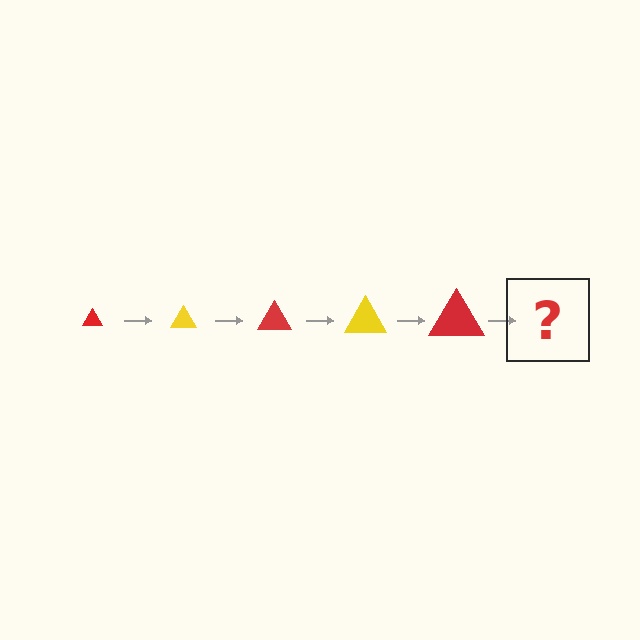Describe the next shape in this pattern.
It should be a yellow triangle, larger than the previous one.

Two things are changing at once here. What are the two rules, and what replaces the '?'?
The two rules are that the triangle grows larger each step and the color cycles through red and yellow. The '?' should be a yellow triangle, larger than the previous one.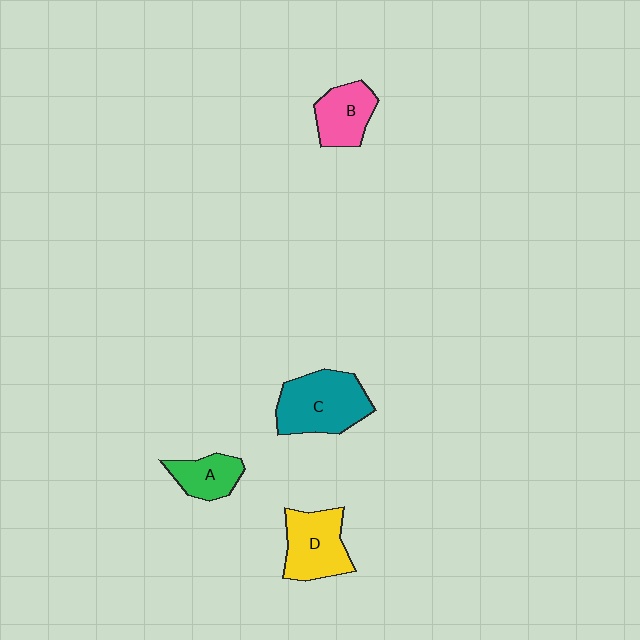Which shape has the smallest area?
Shape A (green).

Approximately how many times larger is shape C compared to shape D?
Approximately 1.2 times.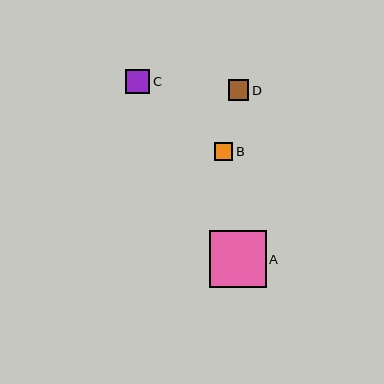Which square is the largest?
Square A is the largest with a size of approximately 56 pixels.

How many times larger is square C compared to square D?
Square C is approximately 1.2 times the size of square D.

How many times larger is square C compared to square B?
Square C is approximately 1.3 times the size of square B.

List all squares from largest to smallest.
From largest to smallest: A, C, D, B.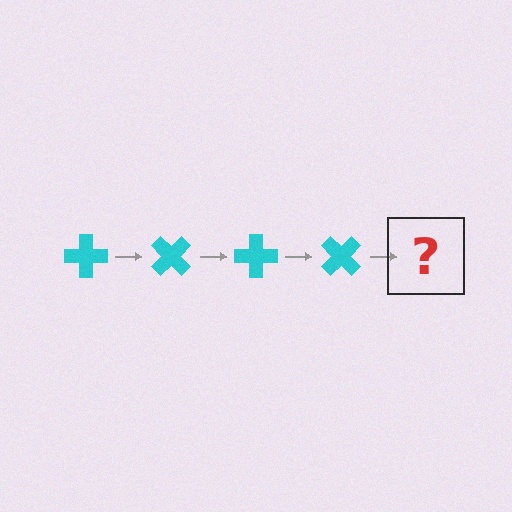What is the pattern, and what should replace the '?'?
The pattern is that the cross rotates 45 degrees each step. The '?' should be a cyan cross rotated 180 degrees.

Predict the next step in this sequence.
The next step is a cyan cross rotated 180 degrees.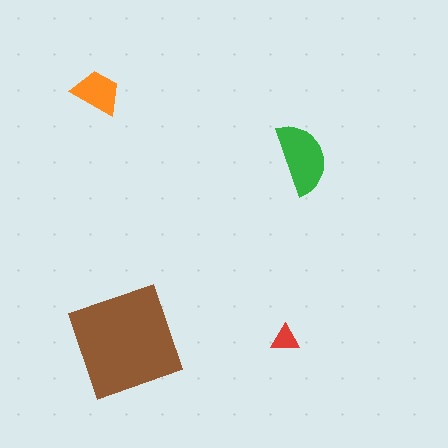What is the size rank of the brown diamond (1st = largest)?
1st.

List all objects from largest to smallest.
The brown diamond, the green semicircle, the orange trapezoid, the red triangle.